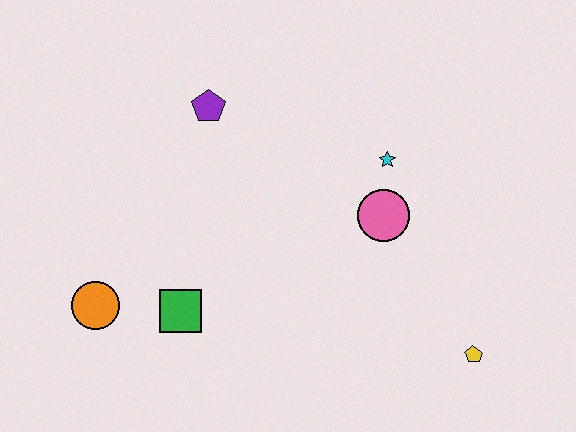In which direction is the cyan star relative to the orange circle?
The cyan star is to the right of the orange circle.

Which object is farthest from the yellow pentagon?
The orange circle is farthest from the yellow pentagon.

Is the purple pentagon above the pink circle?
Yes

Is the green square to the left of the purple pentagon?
Yes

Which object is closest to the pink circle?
The cyan star is closest to the pink circle.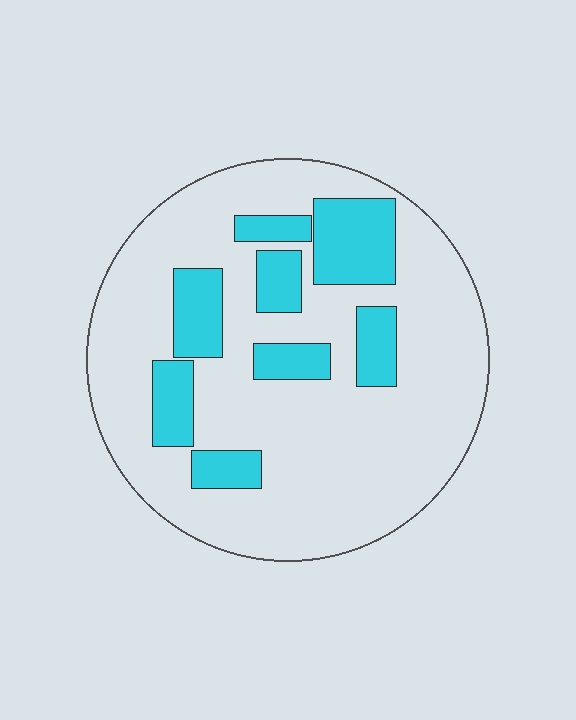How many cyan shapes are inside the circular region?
8.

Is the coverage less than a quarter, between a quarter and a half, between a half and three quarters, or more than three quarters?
Less than a quarter.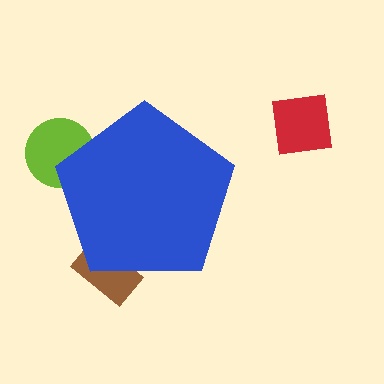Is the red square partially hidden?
No, the red square is fully visible.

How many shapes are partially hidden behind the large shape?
2 shapes are partially hidden.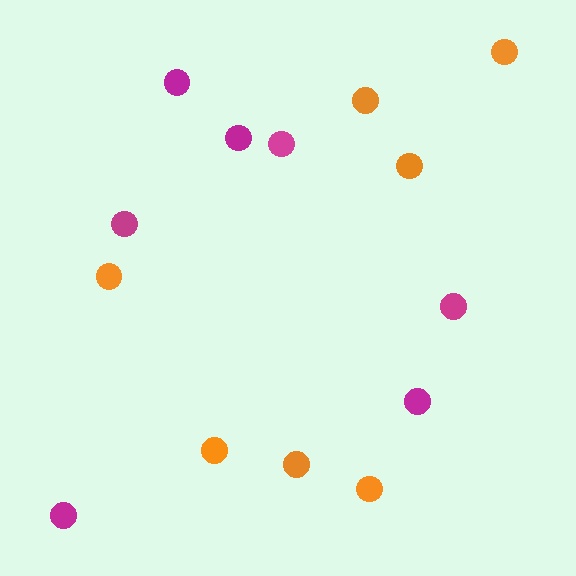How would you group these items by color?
There are 2 groups: one group of magenta circles (7) and one group of orange circles (7).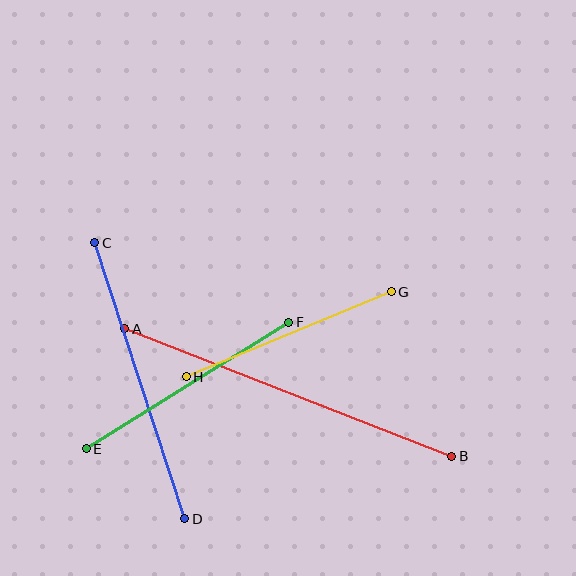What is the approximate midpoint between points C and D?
The midpoint is at approximately (140, 381) pixels.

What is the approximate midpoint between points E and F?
The midpoint is at approximately (188, 385) pixels.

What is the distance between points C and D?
The distance is approximately 290 pixels.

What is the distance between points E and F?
The distance is approximately 239 pixels.